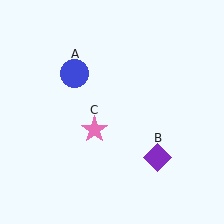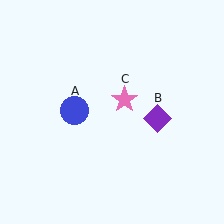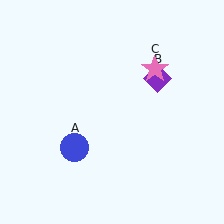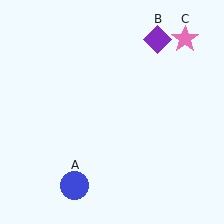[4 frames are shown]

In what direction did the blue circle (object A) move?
The blue circle (object A) moved down.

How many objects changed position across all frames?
3 objects changed position: blue circle (object A), purple diamond (object B), pink star (object C).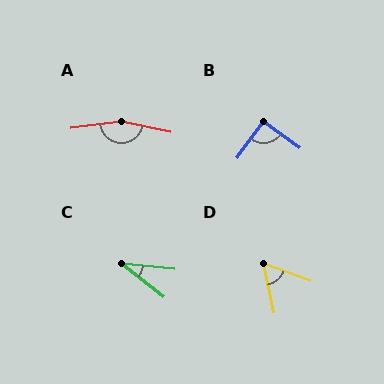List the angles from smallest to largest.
C (33°), D (58°), B (90°), A (161°).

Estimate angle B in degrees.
Approximately 90 degrees.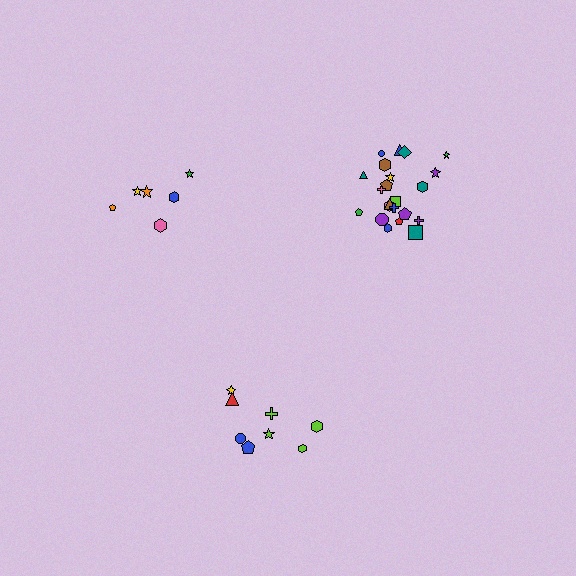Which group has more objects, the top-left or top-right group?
The top-right group.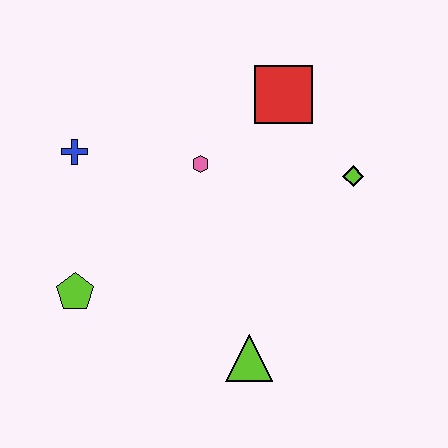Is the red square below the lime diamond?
No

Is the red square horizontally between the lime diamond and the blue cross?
Yes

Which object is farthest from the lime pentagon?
The lime diamond is farthest from the lime pentagon.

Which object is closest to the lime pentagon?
The blue cross is closest to the lime pentagon.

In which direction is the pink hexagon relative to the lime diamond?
The pink hexagon is to the left of the lime diamond.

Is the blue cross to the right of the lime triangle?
No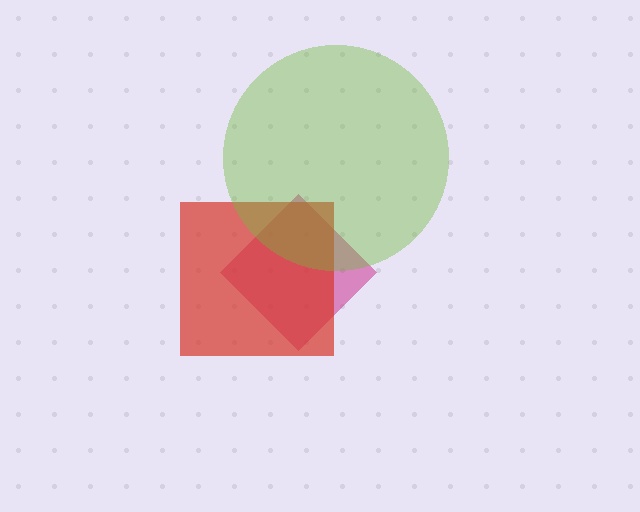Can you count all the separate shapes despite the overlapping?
Yes, there are 3 separate shapes.